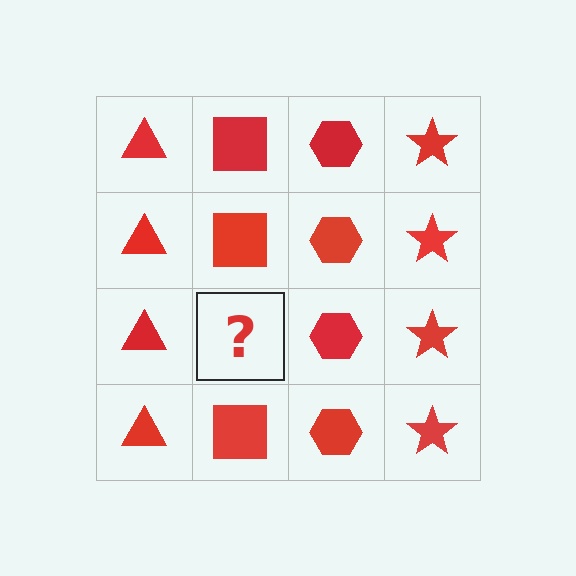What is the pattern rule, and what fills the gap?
The rule is that each column has a consistent shape. The gap should be filled with a red square.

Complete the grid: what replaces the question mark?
The question mark should be replaced with a red square.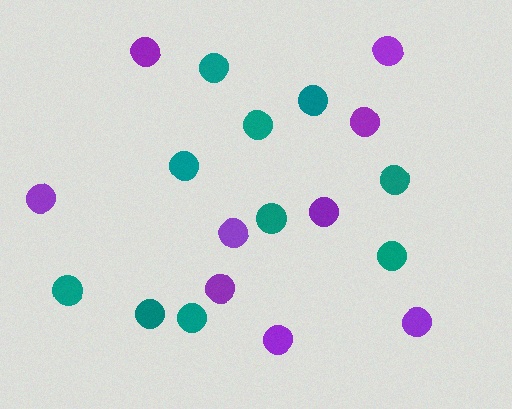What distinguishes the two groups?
There are 2 groups: one group of purple circles (9) and one group of teal circles (10).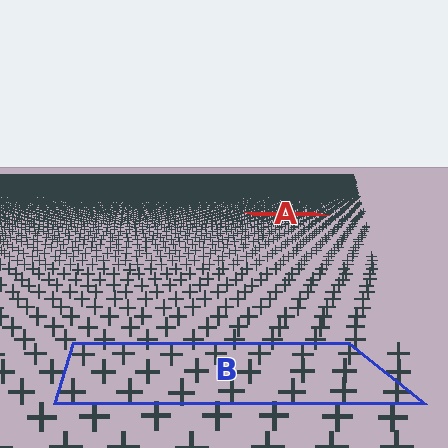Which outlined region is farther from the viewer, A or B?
Region A is farther from the viewer — the texture elements inside it appear smaller and more densely packed.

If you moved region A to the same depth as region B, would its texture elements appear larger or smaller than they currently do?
They would appear larger. At a closer depth, the same texture elements are projected at a bigger on-screen size.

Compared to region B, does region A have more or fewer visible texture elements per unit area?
Region A has more texture elements per unit area — they are packed more densely because it is farther away.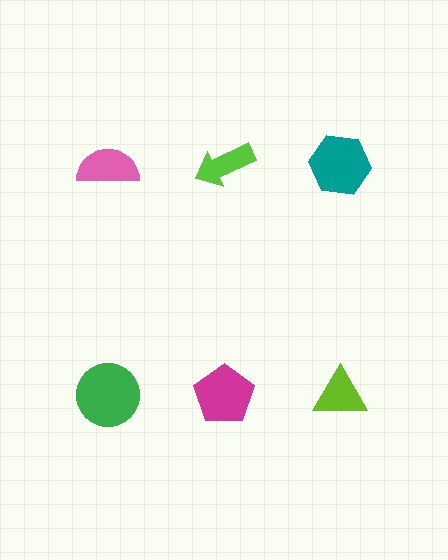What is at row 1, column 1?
A pink semicircle.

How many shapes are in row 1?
3 shapes.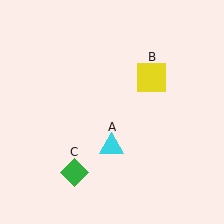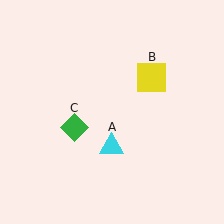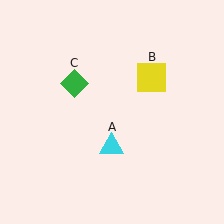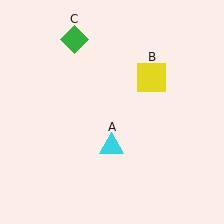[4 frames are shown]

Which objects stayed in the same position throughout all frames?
Cyan triangle (object A) and yellow square (object B) remained stationary.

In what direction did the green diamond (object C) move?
The green diamond (object C) moved up.